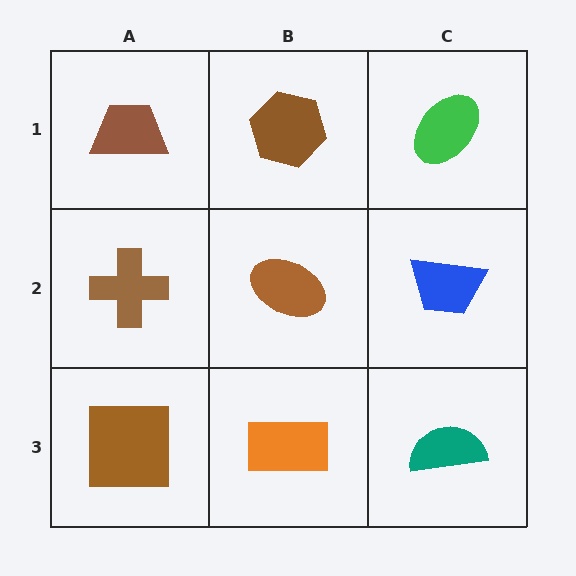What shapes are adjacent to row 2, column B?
A brown hexagon (row 1, column B), an orange rectangle (row 3, column B), a brown cross (row 2, column A), a blue trapezoid (row 2, column C).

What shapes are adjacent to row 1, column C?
A blue trapezoid (row 2, column C), a brown hexagon (row 1, column B).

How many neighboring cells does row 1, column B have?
3.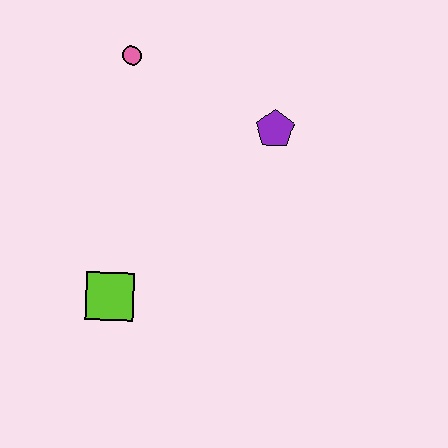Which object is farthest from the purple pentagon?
The lime square is farthest from the purple pentagon.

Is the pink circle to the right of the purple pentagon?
No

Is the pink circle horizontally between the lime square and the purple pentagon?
Yes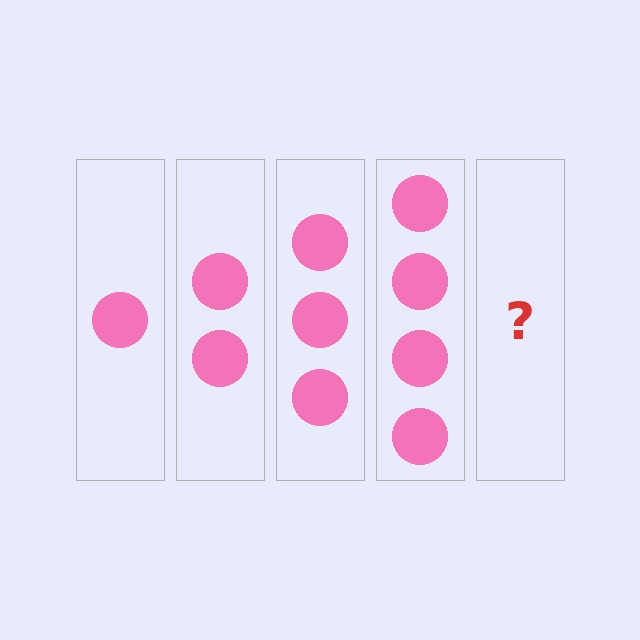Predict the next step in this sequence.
The next step is 5 circles.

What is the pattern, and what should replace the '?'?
The pattern is that each step adds one more circle. The '?' should be 5 circles.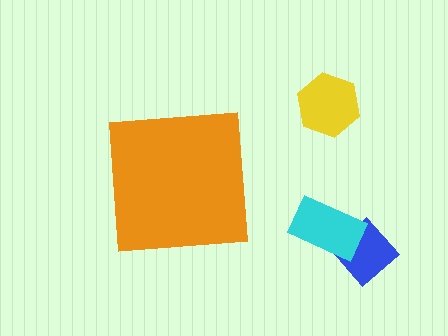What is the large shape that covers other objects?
An orange square.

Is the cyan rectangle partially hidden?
No, the cyan rectangle is fully visible.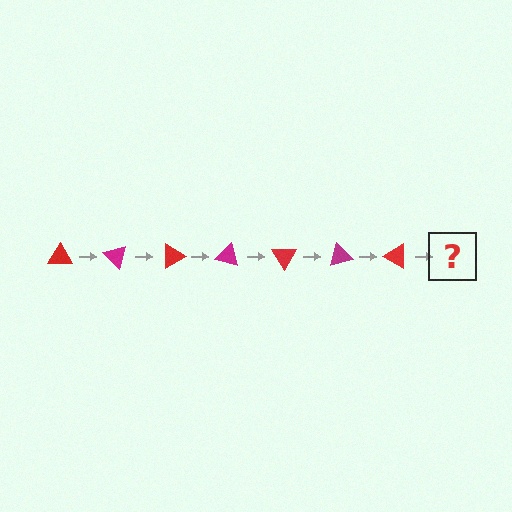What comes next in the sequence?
The next element should be a magenta triangle, rotated 315 degrees from the start.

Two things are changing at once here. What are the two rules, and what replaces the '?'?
The two rules are that it rotates 45 degrees each step and the color cycles through red and magenta. The '?' should be a magenta triangle, rotated 315 degrees from the start.